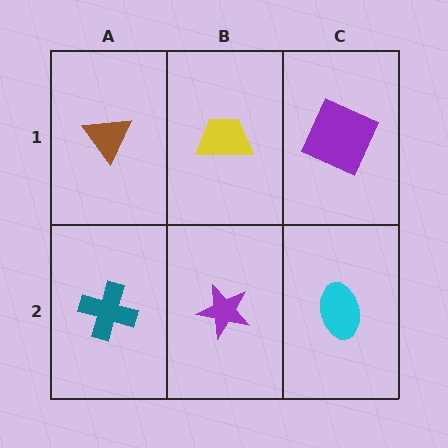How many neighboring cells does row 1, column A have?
2.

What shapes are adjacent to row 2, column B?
A yellow trapezoid (row 1, column B), a teal cross (row 2, column A), a cyan ellipse (row 2, column C).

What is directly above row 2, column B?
A yellow trapezoid.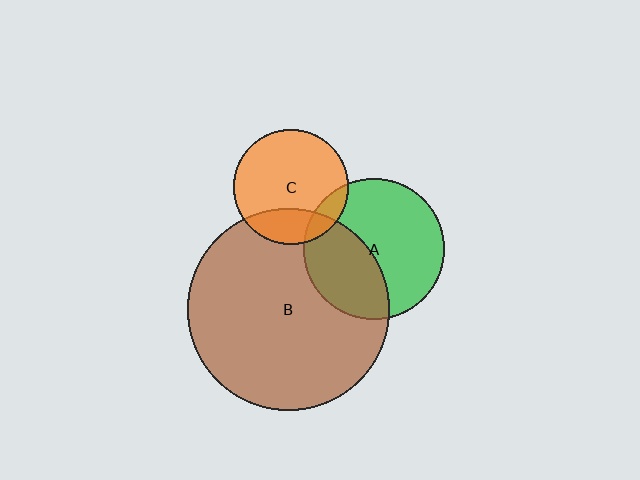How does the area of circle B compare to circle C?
Approximately 3.1 times.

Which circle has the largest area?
Circle B (brown).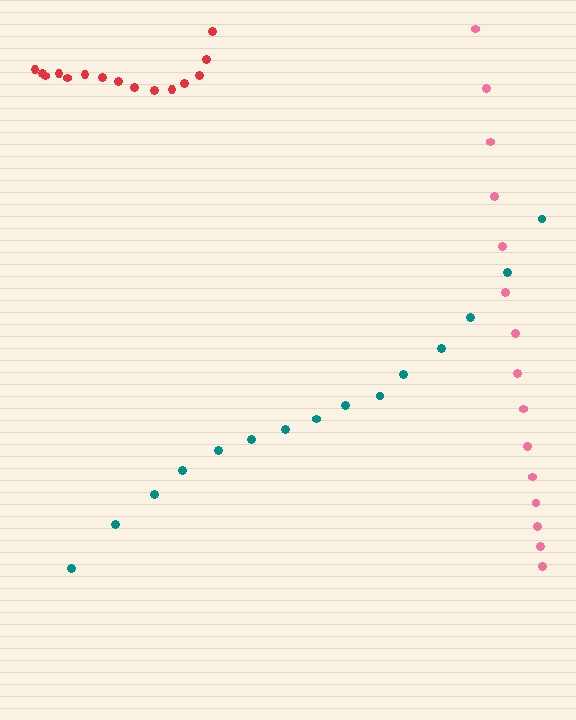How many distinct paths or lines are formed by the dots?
There are 3 distinct paths.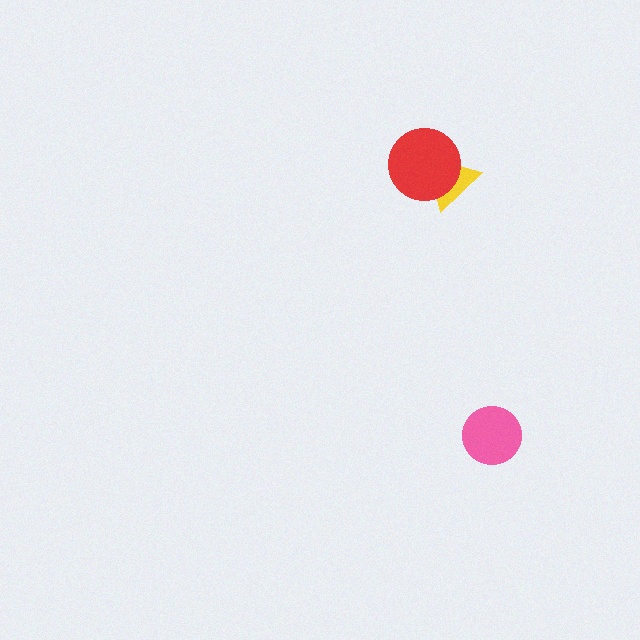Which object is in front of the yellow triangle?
The red circle is in front of the yellow triangle.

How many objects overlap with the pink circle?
0 objects overlap with the pink circle.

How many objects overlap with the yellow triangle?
1 object overlaps with the yellow triangle.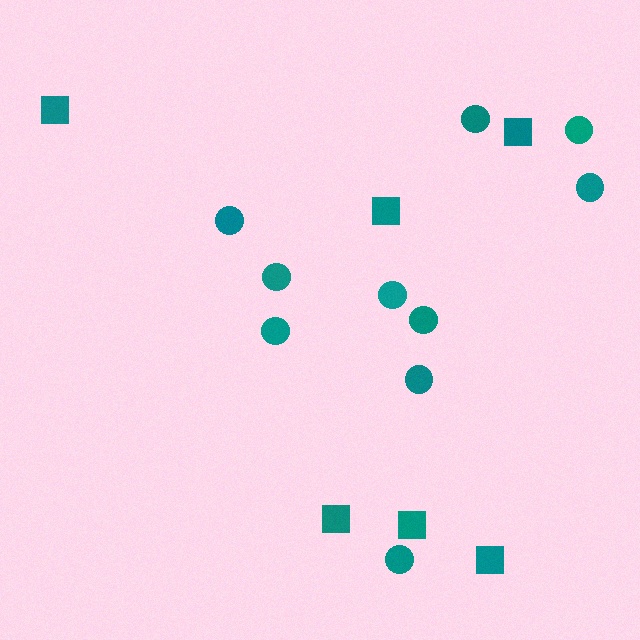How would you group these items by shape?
There are 2 groups: one group of circles (10) and one group of squares (6).